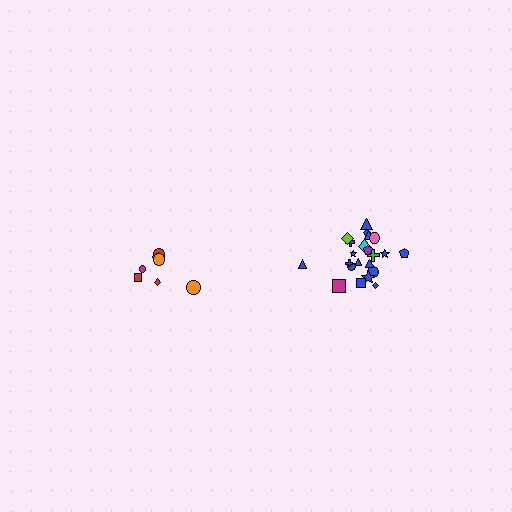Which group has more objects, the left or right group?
The right group.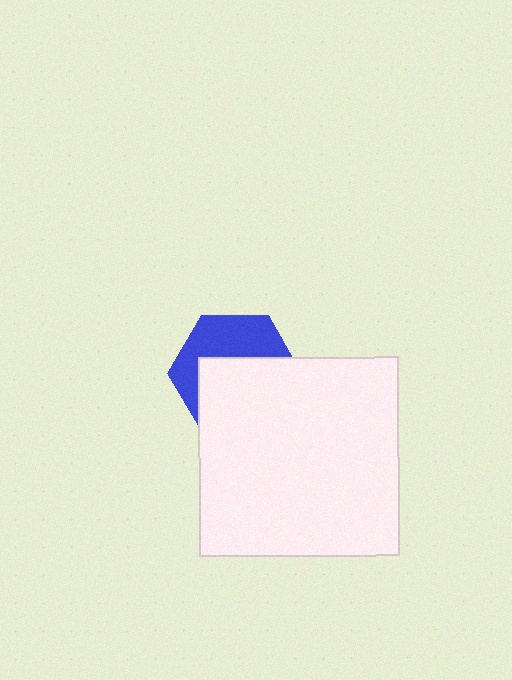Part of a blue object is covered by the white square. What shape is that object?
It is a hexagon.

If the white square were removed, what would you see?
You would see the complete blue hexagon.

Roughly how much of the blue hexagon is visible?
A small part of it is visible (roughly 43%).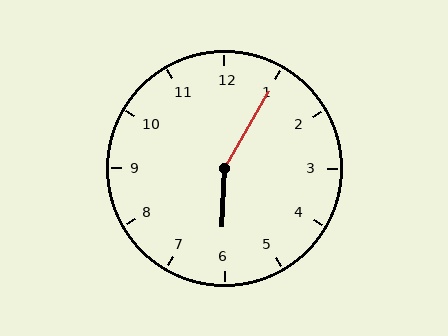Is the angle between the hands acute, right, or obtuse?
It is obtuse.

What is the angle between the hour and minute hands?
Approximately 152 degrees.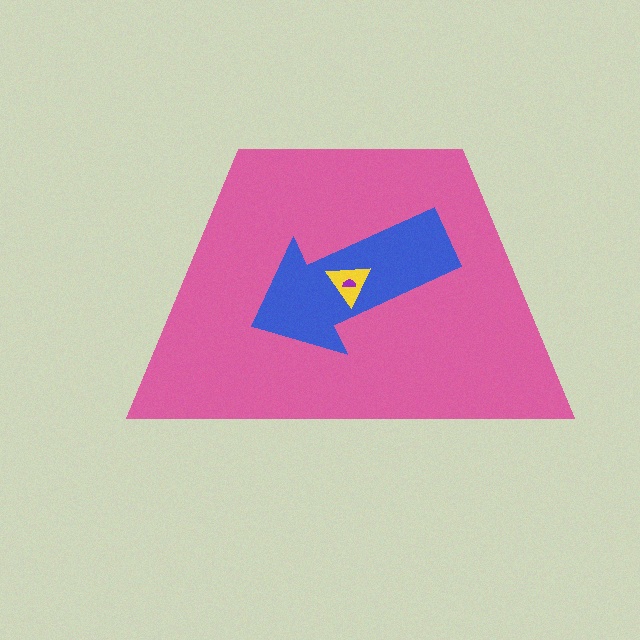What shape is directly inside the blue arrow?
The yellow triangle.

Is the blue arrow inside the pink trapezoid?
Yes.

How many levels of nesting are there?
4.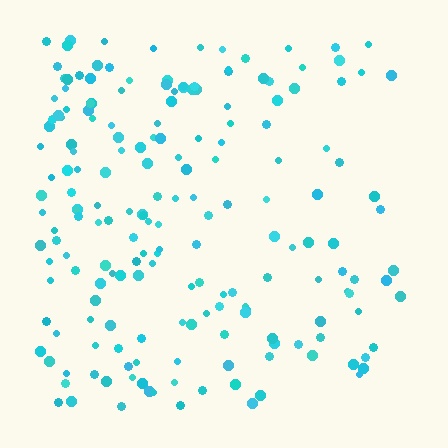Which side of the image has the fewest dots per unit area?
The right.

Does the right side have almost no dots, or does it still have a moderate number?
Still a moderate number, just noticeably fewer than the left.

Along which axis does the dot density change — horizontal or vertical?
Horizontal.